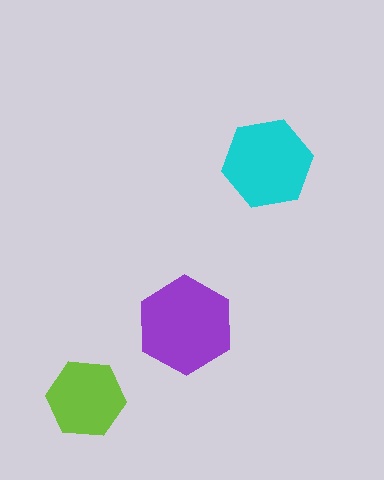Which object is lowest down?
The lime hexagon is bottommost.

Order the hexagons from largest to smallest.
the purple one, the cyan one, the lime one.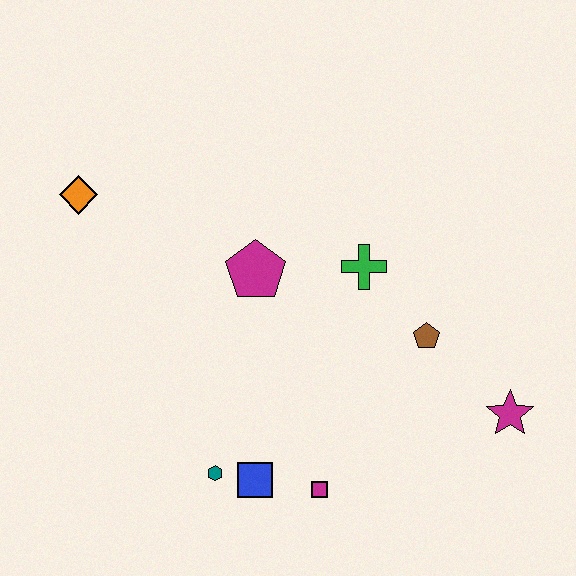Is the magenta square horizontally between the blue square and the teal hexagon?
No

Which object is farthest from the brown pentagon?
The orange diamond is farthest from the brown pentagon.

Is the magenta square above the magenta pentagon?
No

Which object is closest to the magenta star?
The brown pentagon is closest to the magenta star.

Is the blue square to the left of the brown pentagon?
Yes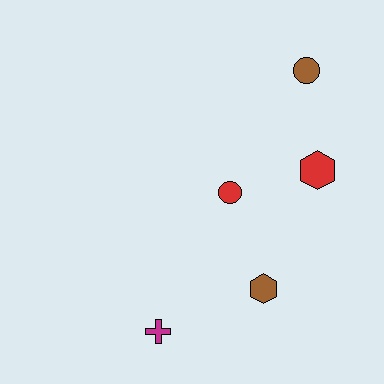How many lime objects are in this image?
There are no lime objects.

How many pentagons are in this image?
There are no pentagons.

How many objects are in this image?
There are 5 objects.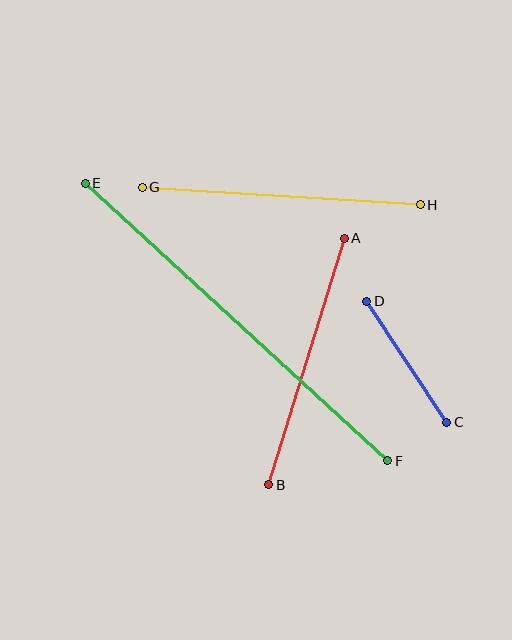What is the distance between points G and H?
The distance is approximately 279 pixels.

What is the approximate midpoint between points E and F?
The midpoint is at approximately (236, 322) pixels.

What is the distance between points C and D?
The distance is approximately 145 pixels.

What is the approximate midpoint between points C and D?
The midpoint is at approximately (407, 362) pixels.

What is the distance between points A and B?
The distance is approximately 258 pixels.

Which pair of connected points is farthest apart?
Points E and F are farthest apart.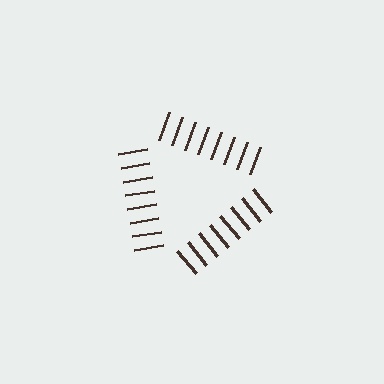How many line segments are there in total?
24 — 8 along each of the 3 edges.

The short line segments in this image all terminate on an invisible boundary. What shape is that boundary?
An illusory triangle — the line segments terminate on its edges but no continuous stroke is drawn.